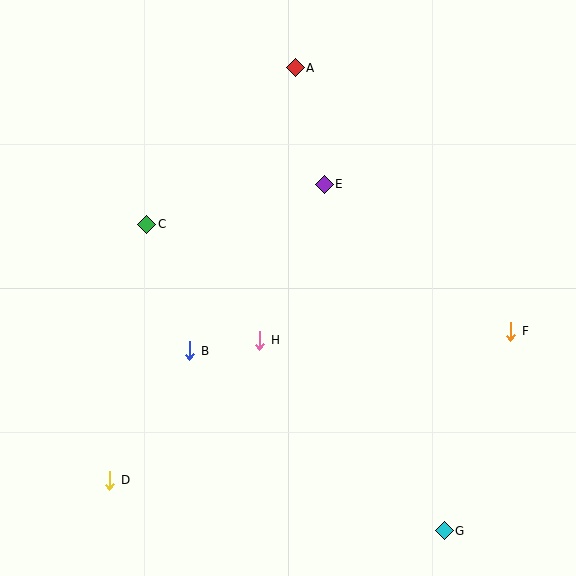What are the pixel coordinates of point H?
Point H is at (260, 340).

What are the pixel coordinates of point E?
Point E is at (324, 184).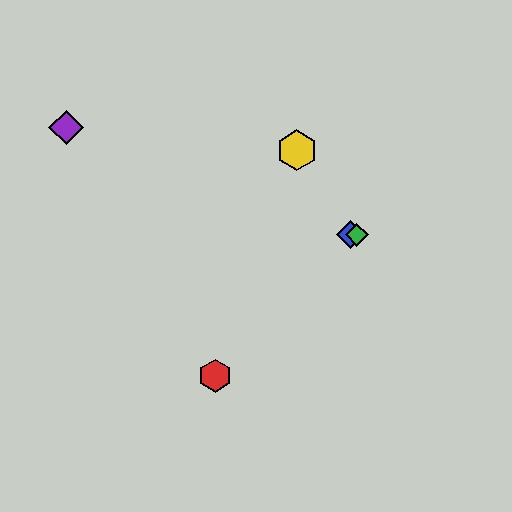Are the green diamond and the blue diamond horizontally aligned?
Yes, both are at y≈235.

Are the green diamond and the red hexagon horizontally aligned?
No, the green diamond is at y≈235 and the red hexagon is at y≈376.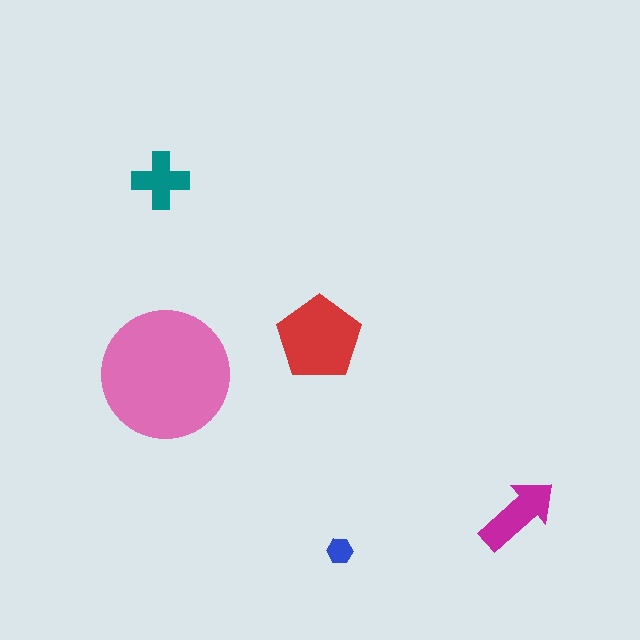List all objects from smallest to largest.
The blue hexagon, the teal cross, the magenta arrow, the red pentagon, the pink circle.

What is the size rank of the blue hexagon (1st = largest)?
5th.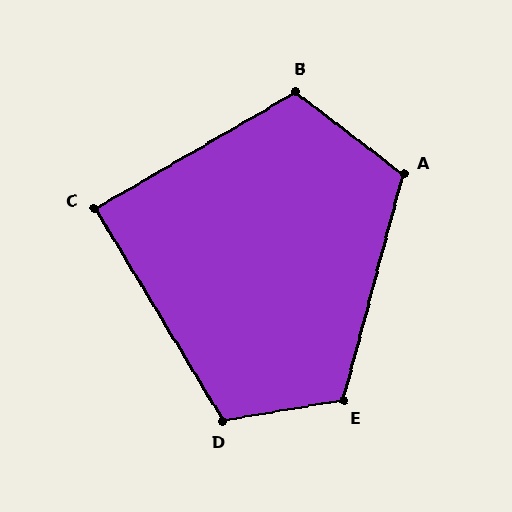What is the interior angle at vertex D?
Approximately 111 degrees (obtuse).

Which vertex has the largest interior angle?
E, at approximately 115 degrees.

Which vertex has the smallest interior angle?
C, at approximately 89 degrees.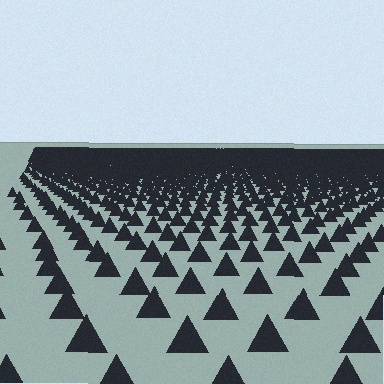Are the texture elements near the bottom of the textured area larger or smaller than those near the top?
Larger. Near the bottom, elements are closer to the viewer and appear at a bigger on-screen size.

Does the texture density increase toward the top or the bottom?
Density increases toward the top.